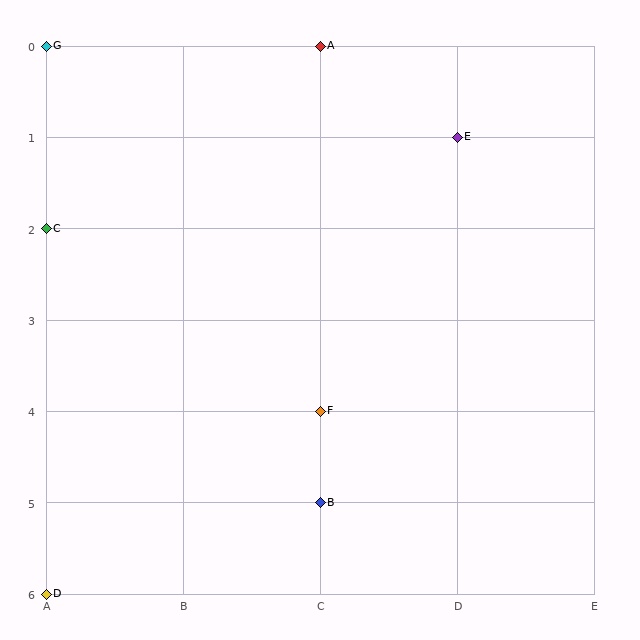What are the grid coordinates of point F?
Point F is at grid coordinates (C, 4).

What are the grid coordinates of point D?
Point D is at grid coordinates (A, 6).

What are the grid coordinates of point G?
Point G is at grid coordinates (A, 0).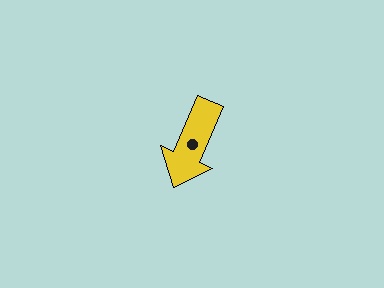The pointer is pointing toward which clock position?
Roughly 7 o'clock.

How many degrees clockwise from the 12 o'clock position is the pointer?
Approximately 203 degrees.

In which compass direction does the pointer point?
Southwest.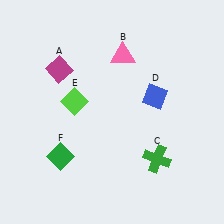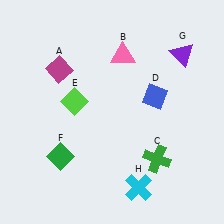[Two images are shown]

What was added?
A purple triangle (G), a cyan cross (H) were added in Image 2.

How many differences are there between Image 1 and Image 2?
There are 2 differences between the two images.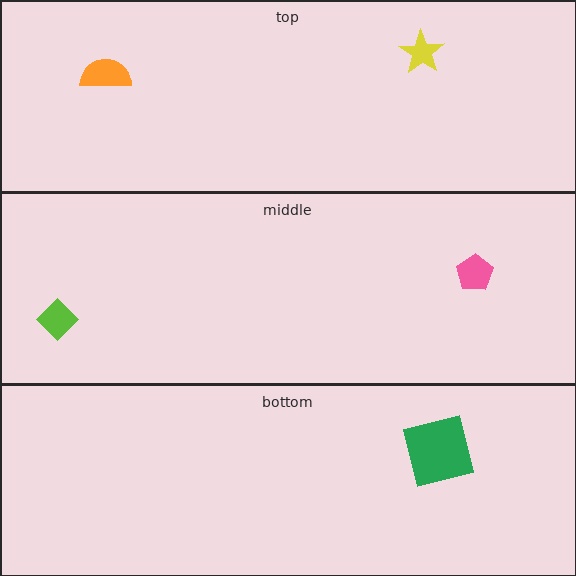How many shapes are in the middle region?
2.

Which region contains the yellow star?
The top region.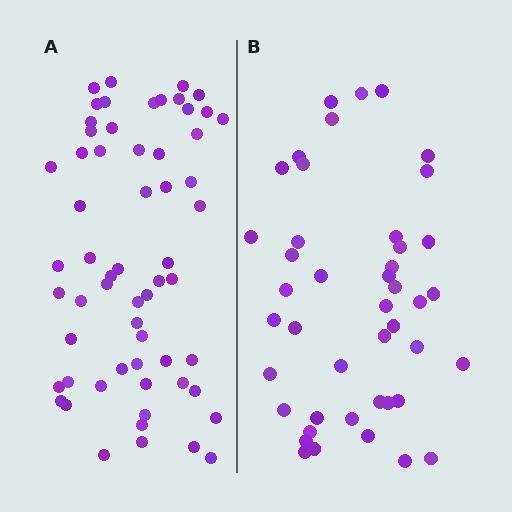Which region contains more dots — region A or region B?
Region A (the left region) has more dots.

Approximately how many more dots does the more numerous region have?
Region A has approximately 15 more dots than region B.